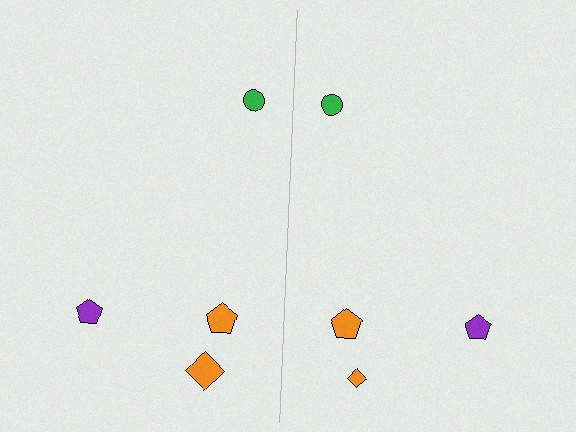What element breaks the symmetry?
The orange diamond on the right side has a different size than its mirror counterpart.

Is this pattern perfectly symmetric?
No, the pattern is not perfectly symmetric. The orange diamond on the right side has a different size than its mirror counterpart.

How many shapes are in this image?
There are 8 shapes in this image.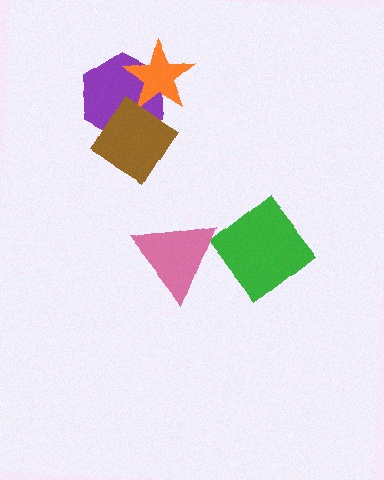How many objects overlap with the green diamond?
0 objects overlap with the green diamond.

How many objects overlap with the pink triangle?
0 objects overlap with the pink triangle.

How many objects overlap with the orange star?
2 objects overlap with the orange star.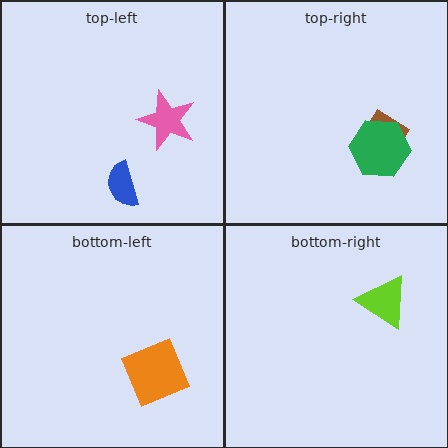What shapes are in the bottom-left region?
The orange square.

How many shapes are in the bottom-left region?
1.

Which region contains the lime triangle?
The bottom-right region.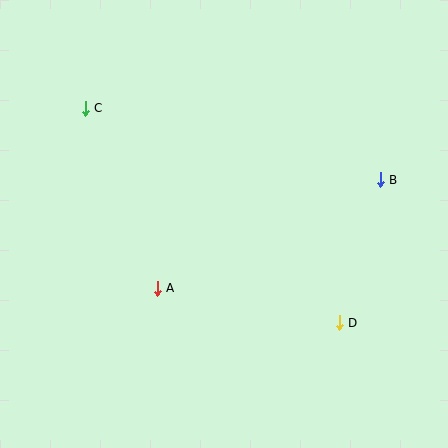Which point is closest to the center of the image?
Point A at (157, 288) is closest to the center.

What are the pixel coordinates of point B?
Point B is at (380, 180).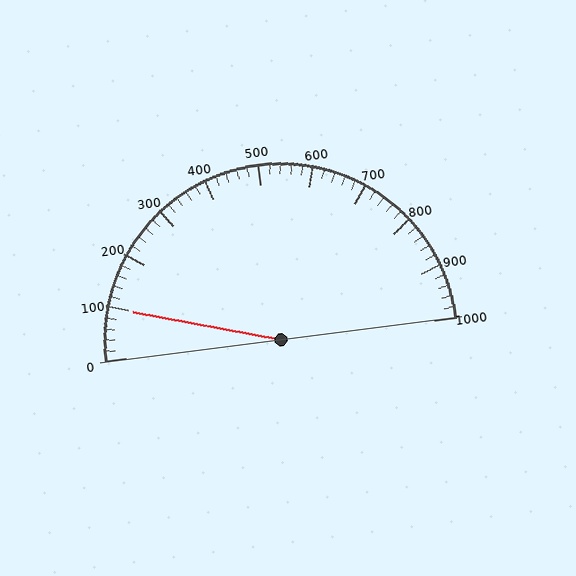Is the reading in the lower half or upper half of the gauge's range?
The reading is in the lower half of the range (0 to 1000).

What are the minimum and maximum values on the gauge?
The gauge ranges from 0 to 1000.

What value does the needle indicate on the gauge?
The needle indicates approximately 100.